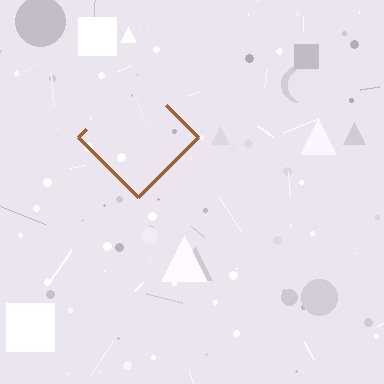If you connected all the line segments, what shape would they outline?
They would outline a diamond.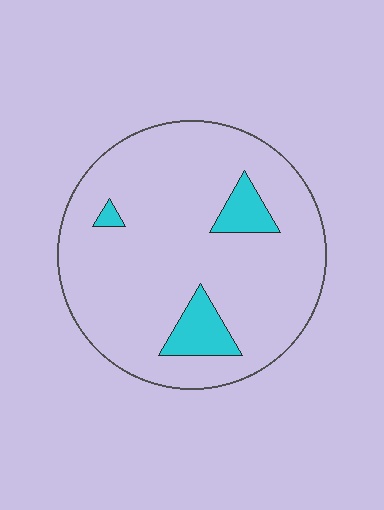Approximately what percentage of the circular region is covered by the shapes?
Approximately 10%.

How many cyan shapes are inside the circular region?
3.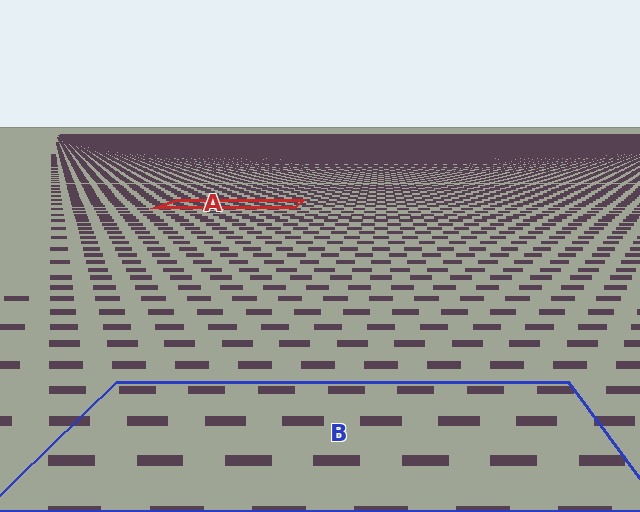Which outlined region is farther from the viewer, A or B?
Region A is farther from the viewer — the texture elements inside it appear smaller and more densely packed.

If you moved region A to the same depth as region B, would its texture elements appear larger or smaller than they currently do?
They would appear larger. At a closer depth, the same texture elements are projected at a bigger on-screen size.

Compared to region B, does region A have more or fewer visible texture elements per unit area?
Region A has more texture elements per unit area — they are packed more densely because it is farther away.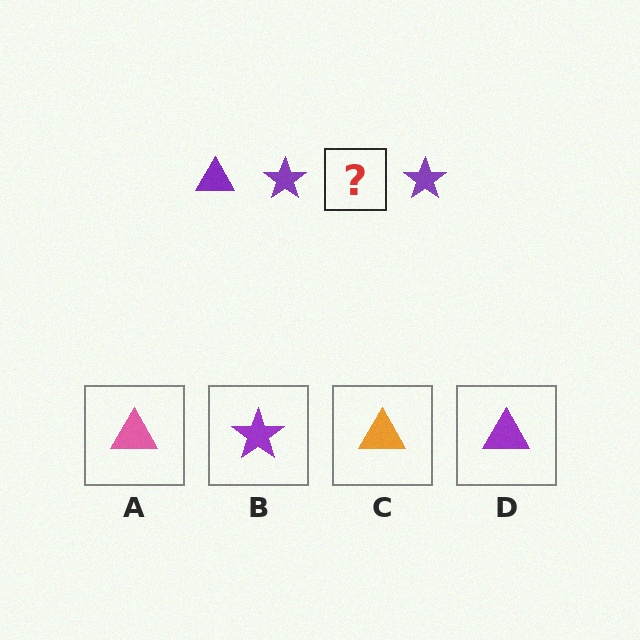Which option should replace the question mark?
Option D.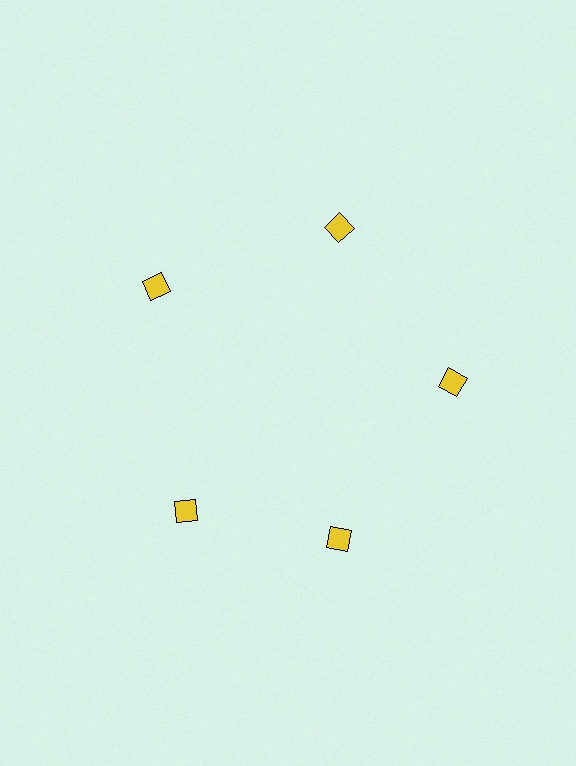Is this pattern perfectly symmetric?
No. The 5 yellow squares are arranged in a ring, but one element near the 8 o'clock position is rotated out of alignment along the ring, breaking the 5-fold rotational symmetry.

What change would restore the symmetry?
The symmetry would be restored by rotating it back into even spacing with its neighbors so that all 5 squares sit at equal angles and equal distance from the center.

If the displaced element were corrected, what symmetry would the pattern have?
It would have 5-fold rotational symmetry — the pattern would map onto itself every 72 degrees.